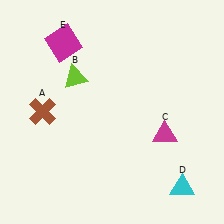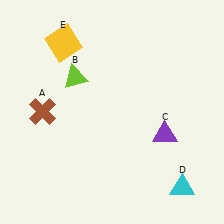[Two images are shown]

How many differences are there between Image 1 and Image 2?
There are 2 differences between the two images.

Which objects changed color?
C changed from magenta to purple. E changed from magenta to yellow.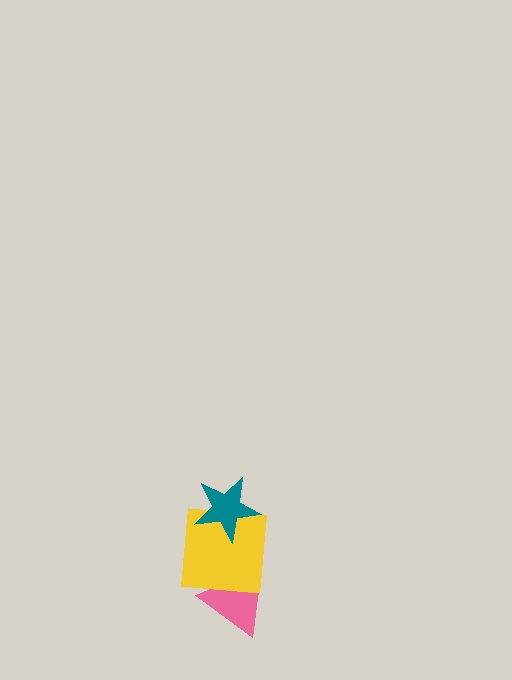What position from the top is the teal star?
The teal star is 1st from the top.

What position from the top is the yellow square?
The yellow square is 2nd from the top.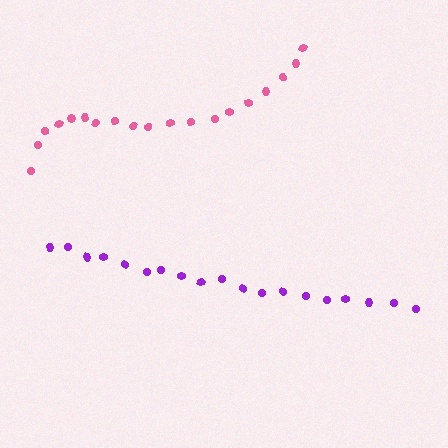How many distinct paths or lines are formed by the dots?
There are 2 distinct paths.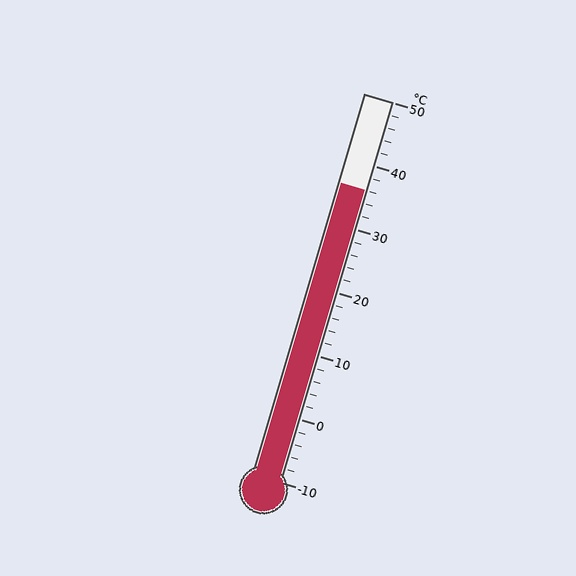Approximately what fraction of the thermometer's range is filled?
The thermometer is filled to approximately 75% of its range.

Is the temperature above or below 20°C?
The temperature is above 20°C.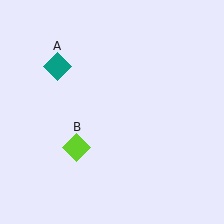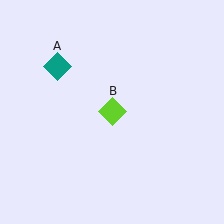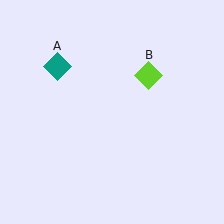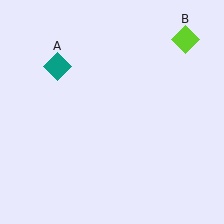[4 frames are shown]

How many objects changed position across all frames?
1 object changed position: lime diamond (object B).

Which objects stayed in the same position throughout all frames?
Teal diamond (object A) remained stationary.